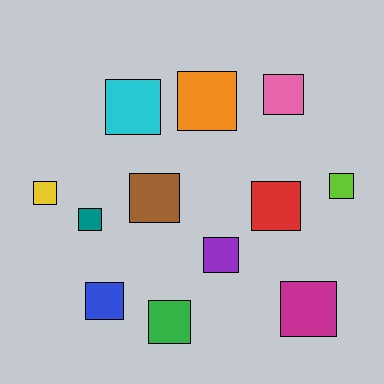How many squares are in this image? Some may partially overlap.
There are 12 squares.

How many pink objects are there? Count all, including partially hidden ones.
There is 1 pink object.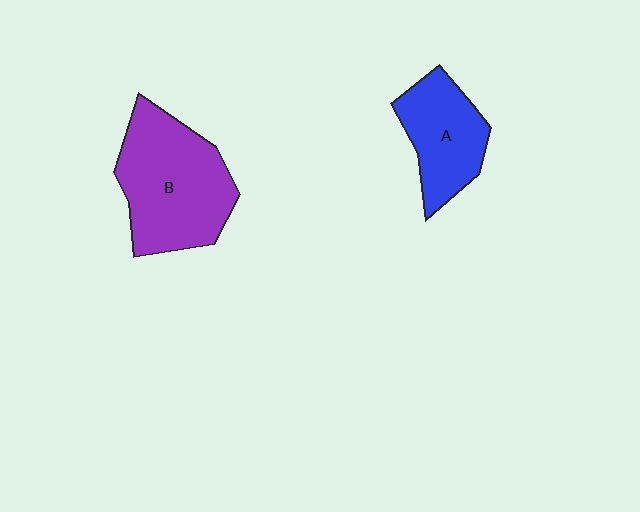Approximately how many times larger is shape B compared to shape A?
Approximately 1.6 times.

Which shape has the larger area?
Shape B (purple).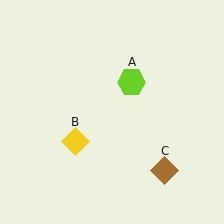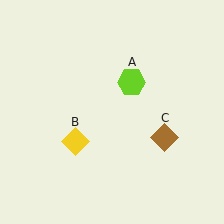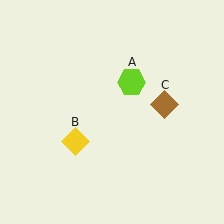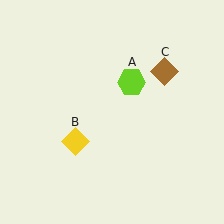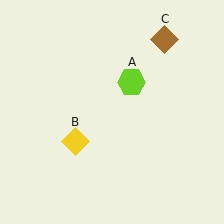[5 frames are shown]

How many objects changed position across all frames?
1 object changed position: brown diamond (object C).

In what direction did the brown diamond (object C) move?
The brown diamond (object C) moved up.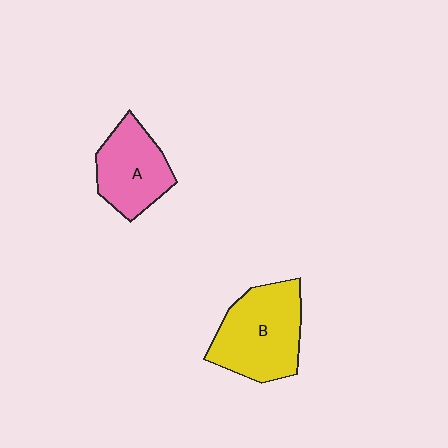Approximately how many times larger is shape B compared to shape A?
Approximately 1.3 times.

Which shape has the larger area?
Shape B (yellow).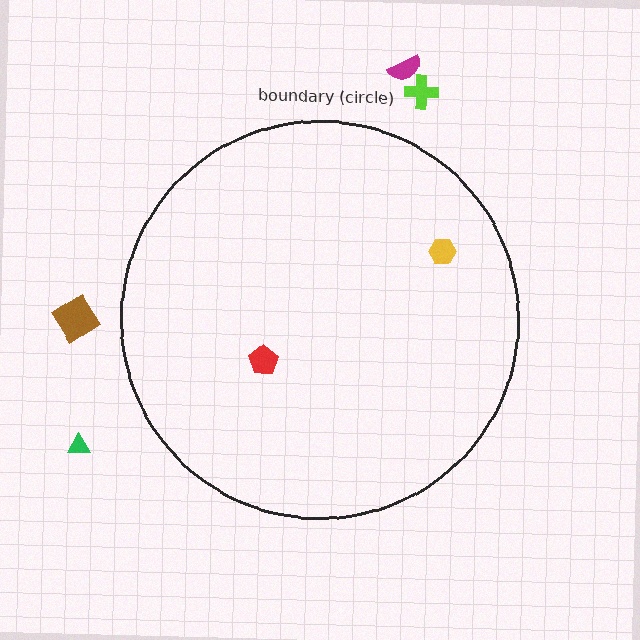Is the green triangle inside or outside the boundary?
Outside.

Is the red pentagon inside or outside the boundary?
Inside.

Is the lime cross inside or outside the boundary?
Outside.